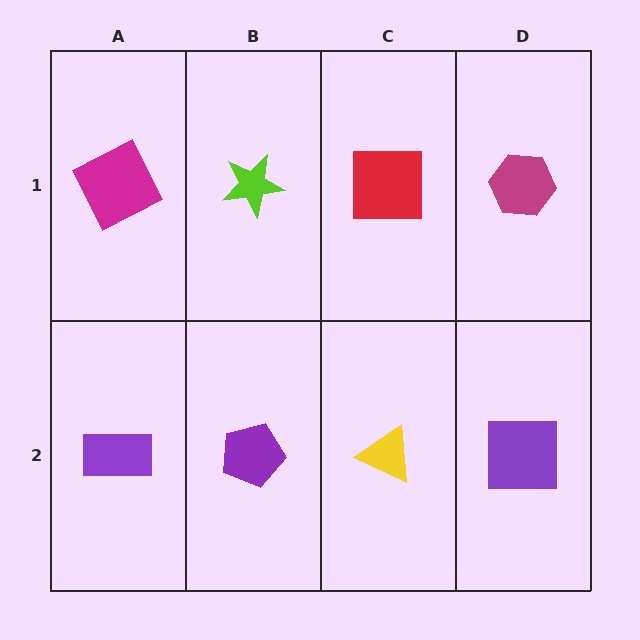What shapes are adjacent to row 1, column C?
A yellow triangle (row 2, column C), a lime star (row 1, column B), a magenta hexagon (row 1, column D).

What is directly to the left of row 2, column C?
A purple pentagon.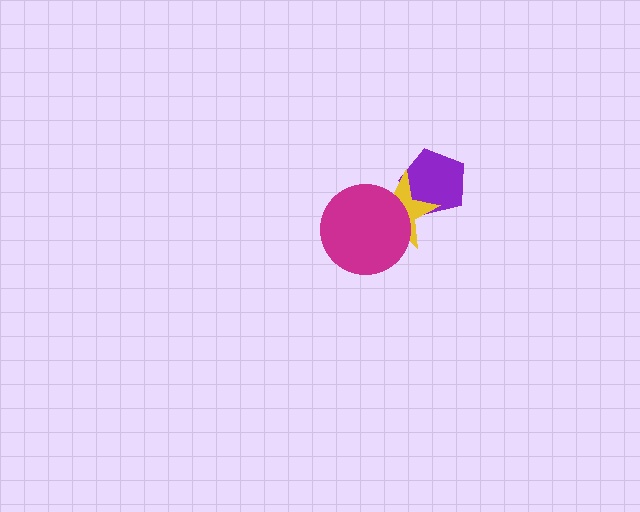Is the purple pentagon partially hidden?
Yes, it is partially covered by another shape.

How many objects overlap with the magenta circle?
1 object overlaps with the magenta circle.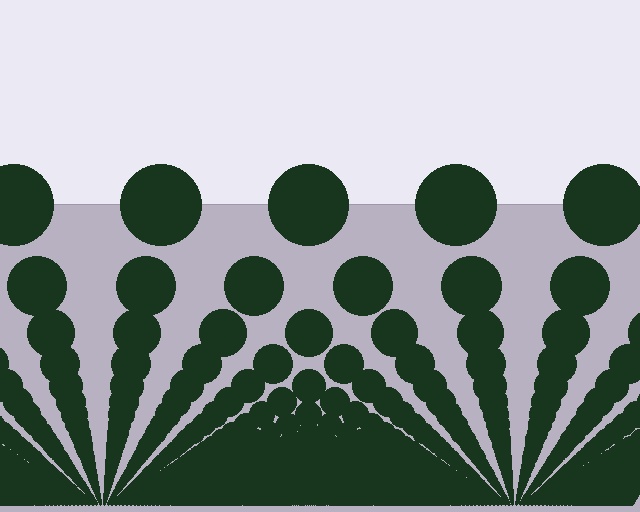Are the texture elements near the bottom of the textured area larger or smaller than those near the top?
Smaller. The gradient is inverted — elements near the bottom are smaller and denser.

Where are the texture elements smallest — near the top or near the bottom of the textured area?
Near the bottom.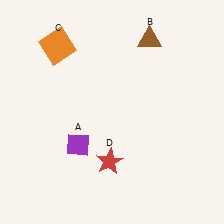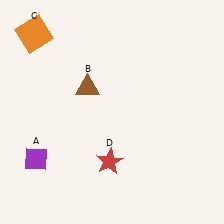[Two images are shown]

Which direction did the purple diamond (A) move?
The purple diamond (A) moved left.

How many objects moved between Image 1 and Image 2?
3 objects moved between the two images.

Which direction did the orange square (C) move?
The orange square (C) moved left.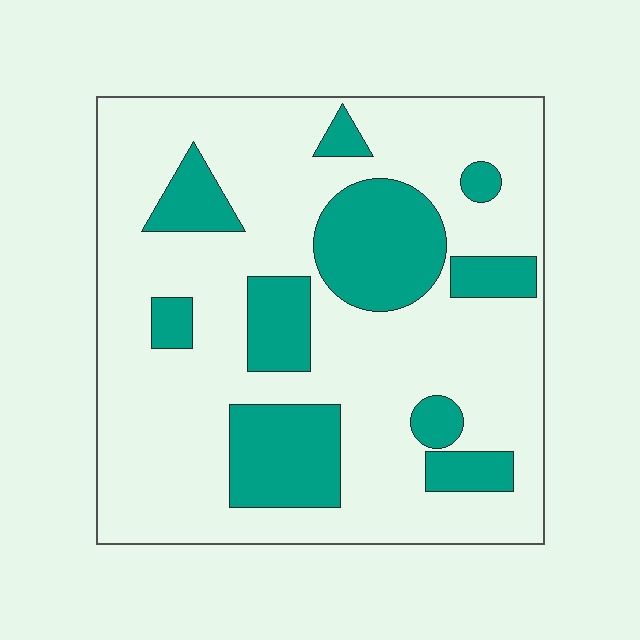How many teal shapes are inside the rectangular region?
10.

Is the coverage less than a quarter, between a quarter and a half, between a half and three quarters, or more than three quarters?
Between a quarter and a half.